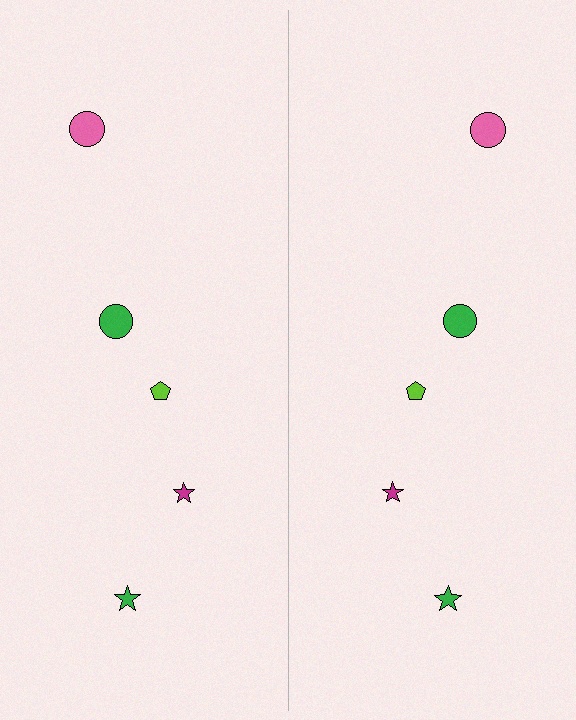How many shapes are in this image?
There are 10 shapes in this image.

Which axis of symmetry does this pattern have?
The pattern has a vertical axis of symmetry running through the center of the image.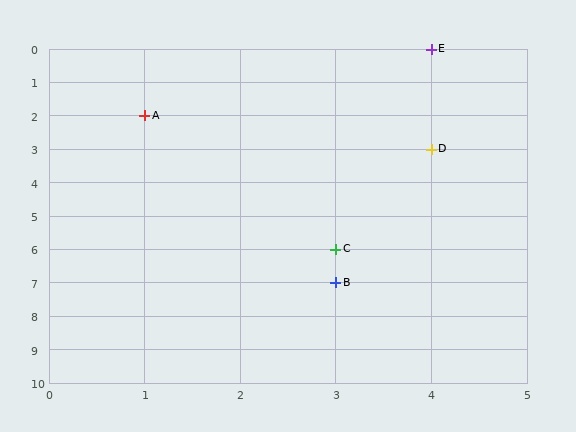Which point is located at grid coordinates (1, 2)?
Point A is at (1, 2).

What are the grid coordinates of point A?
Point A is at grid coordinates (1, 2).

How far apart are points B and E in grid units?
Points B and E are 1 column and 7 rows apart (about 7.1 grid units diagonally).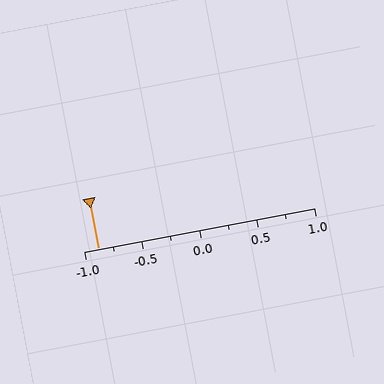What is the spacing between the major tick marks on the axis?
The major ticks are spaced 0.5 apart.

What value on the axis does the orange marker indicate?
The marker indicates approximately -0.88.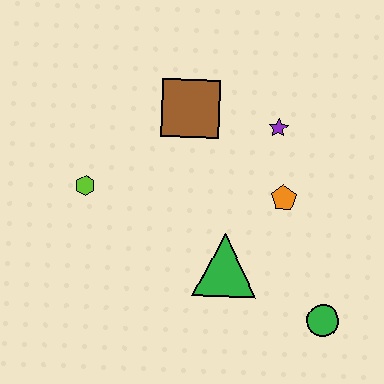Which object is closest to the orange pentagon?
The purple star is closest to the orange pentagon.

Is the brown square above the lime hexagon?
Yes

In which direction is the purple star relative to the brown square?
The purple star is to the right of the brown square.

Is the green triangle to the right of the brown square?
Yes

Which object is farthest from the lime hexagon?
The green circle is farthest from the lime hexagon.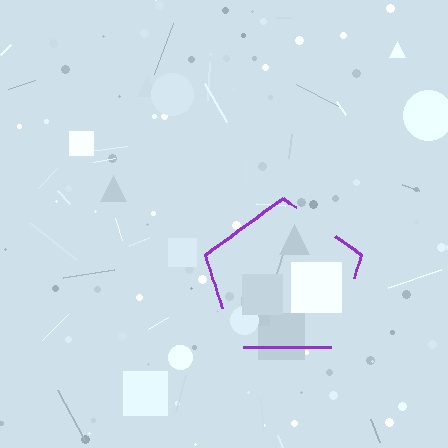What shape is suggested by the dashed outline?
The dashed outline suggests a pentagon.